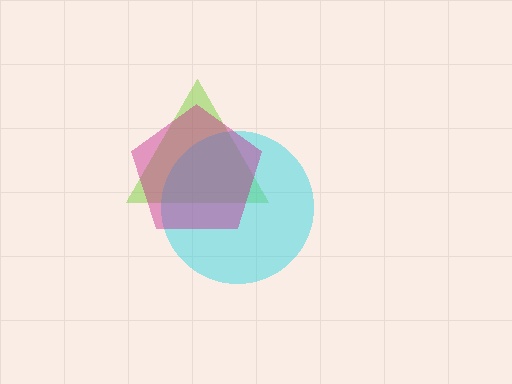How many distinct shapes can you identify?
There are 3 distinct shapes: a lime triangle, a cyan circle, a magenta pentagon.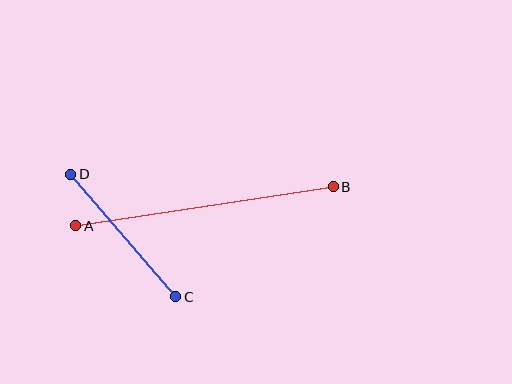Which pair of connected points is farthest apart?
Points A and B are farthest apart.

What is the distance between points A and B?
The distance is approximately 260 pixels.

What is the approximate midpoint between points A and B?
The midpoint is at approximately (205, 206) pixels.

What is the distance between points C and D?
The distance is approximately 161 pixels.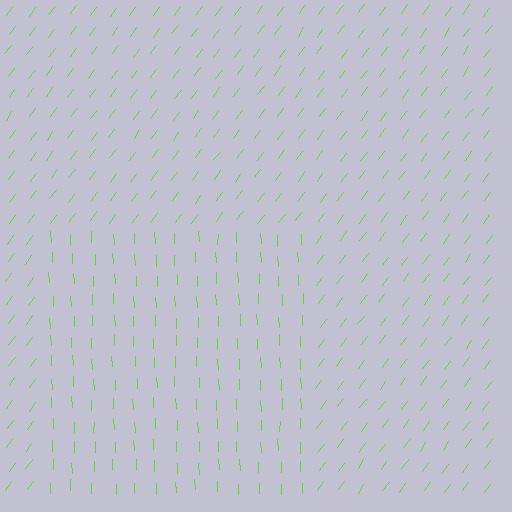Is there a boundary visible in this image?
Yes, there is a texture boundary formed by a change in line orientation.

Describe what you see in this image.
The image is filled with small lime line segments. A rectangle region in the image has lines oriented differently from the surrounding lines, creating a visible texture boundary.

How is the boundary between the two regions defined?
The boundary is defined purely by a change in line orientation (approximately 38 degrees difference). All lines are the same color and thickness.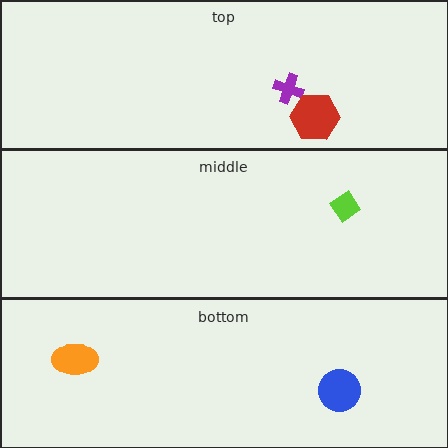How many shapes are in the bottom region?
2.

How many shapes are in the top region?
2.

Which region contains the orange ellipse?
The bottom region.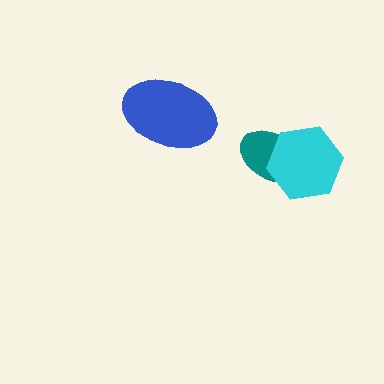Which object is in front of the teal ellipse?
The cyan hexagon is in front of the teal ellipse.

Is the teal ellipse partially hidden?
Yes, it is partially covered by another shape.